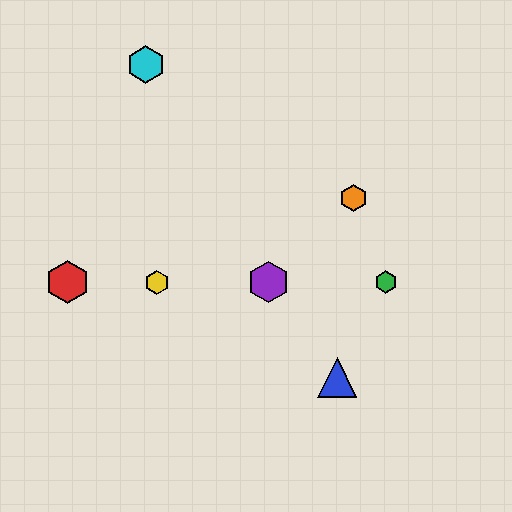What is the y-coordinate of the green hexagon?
The green hexagon is at y≈282.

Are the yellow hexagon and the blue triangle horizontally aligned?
No, the yellow hexagon is at y≈282 and the blue triangle is at y≈377.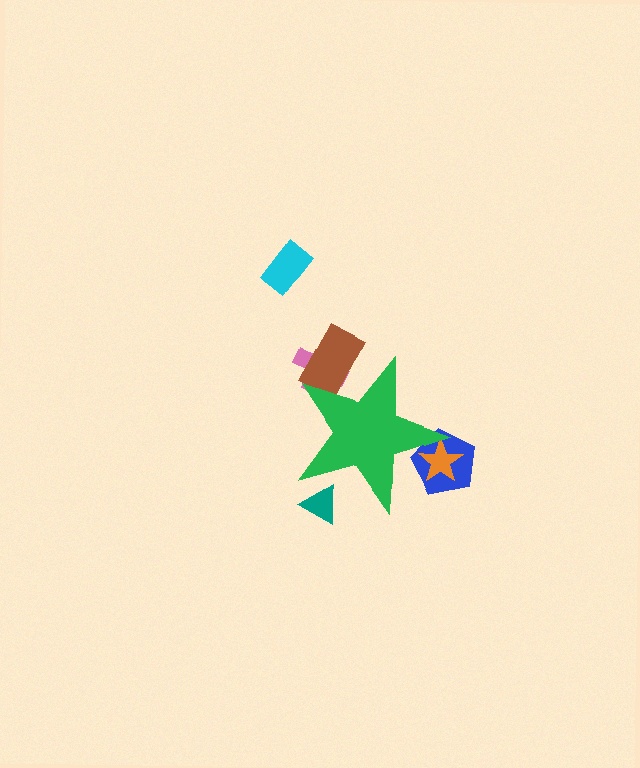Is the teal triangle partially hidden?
Yes, the teal triangle is partially hidden behind the green star.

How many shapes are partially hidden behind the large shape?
5 shapes are partially hidden.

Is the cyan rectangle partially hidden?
No, the cyan rectangle is fully visible.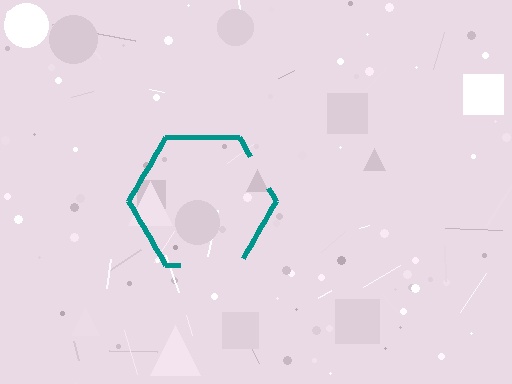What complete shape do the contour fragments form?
The contour fragments form a hexagon.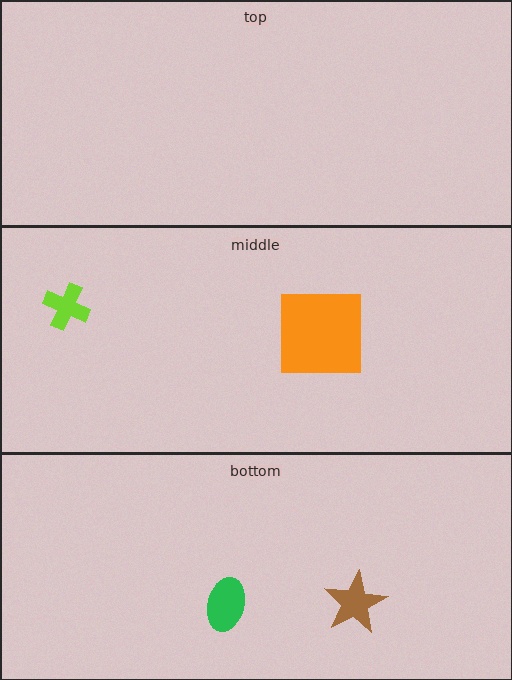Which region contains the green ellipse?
The bottom region.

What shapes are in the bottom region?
The green ellipse, the brown star.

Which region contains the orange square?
The middle region.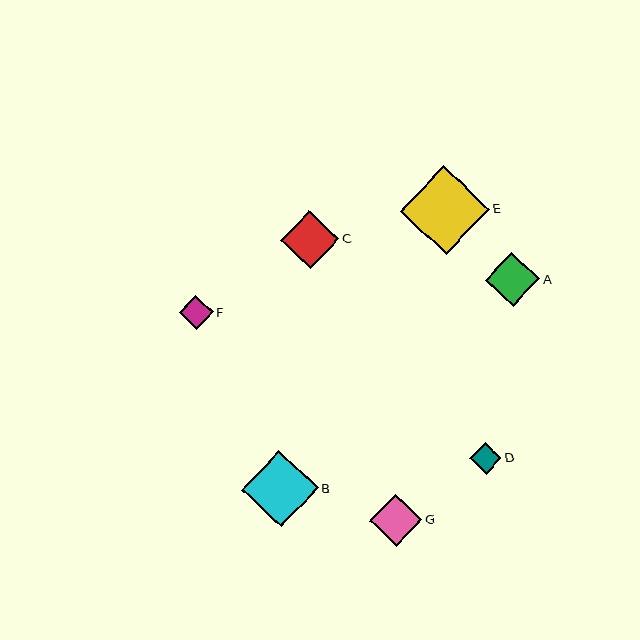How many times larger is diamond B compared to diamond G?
Diamond B is approximately 1.5 times the size of diamond G.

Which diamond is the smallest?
Diamond D is the smallest with a size of approximately 31 pixels.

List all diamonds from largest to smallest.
From largest to smallest: E, B, C, A, G, F, D.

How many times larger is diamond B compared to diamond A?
Diamond B is approximately 1.4 times the size of diamond A.